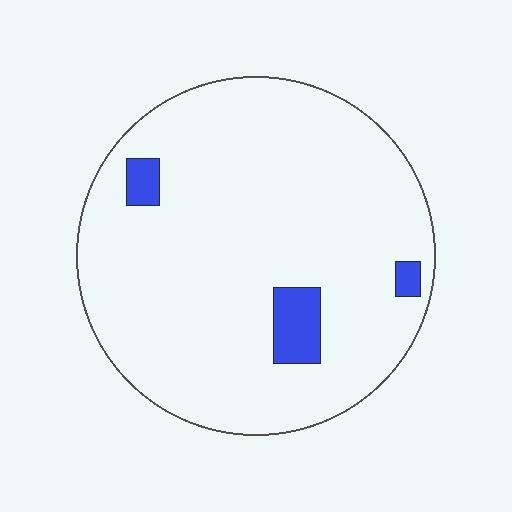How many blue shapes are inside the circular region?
3.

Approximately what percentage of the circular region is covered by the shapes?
Approximately 5%.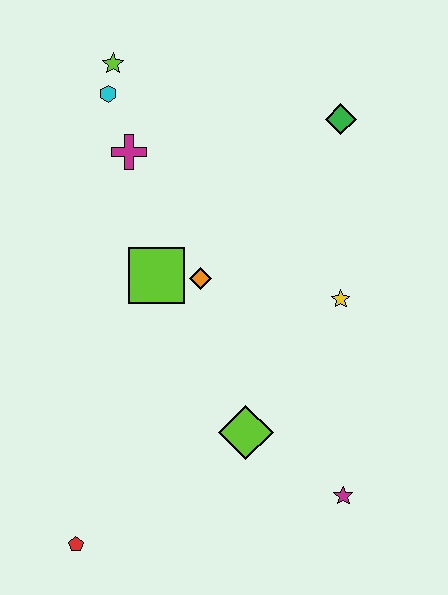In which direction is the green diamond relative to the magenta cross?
The green diamond is to the right of the magenta cross.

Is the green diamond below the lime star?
Yes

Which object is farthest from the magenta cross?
The magenta star is farthest from the magenta cross.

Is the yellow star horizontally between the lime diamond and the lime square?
No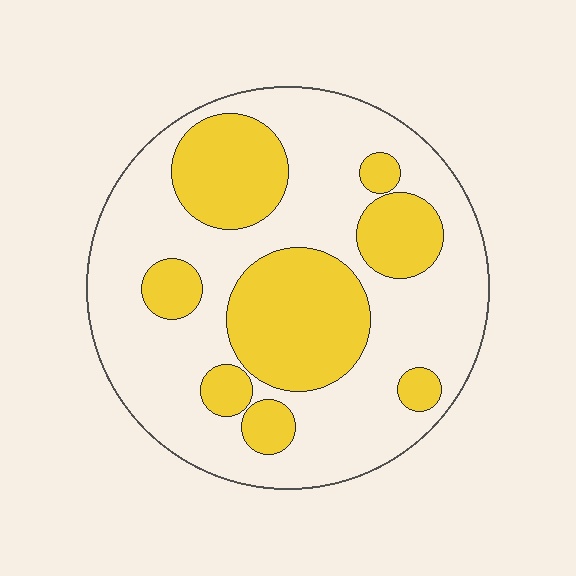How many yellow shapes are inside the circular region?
8.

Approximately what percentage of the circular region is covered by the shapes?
Approximately 35%.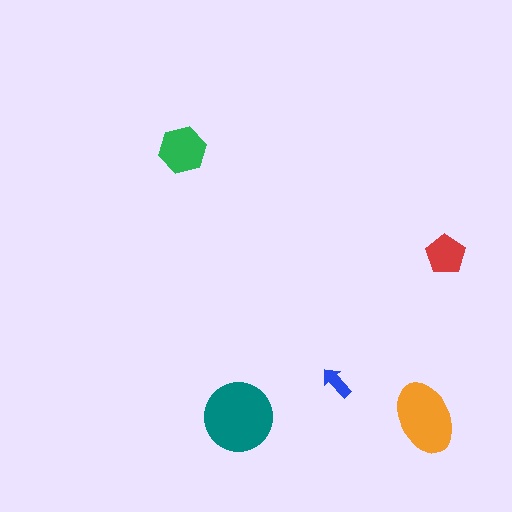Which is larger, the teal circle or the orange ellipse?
The teal circle.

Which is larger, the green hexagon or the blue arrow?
The green hexagon.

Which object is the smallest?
The blue arrow.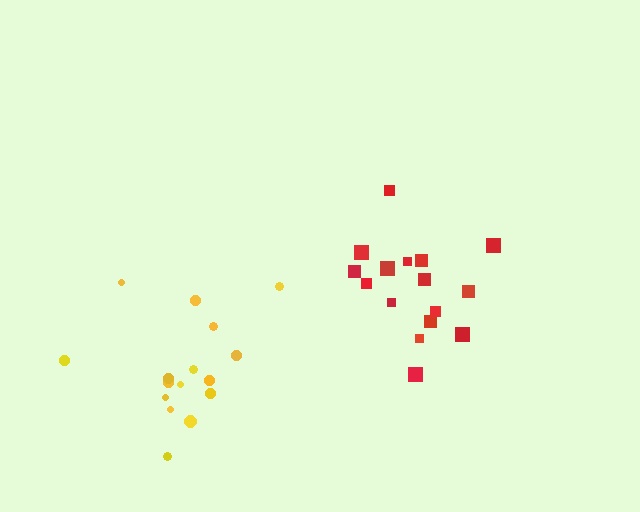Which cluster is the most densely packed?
Red.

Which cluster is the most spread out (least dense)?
Yellow.